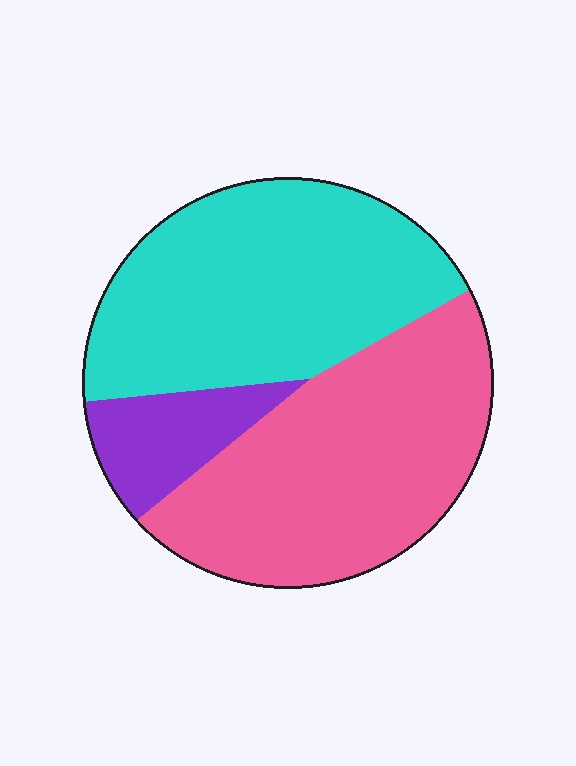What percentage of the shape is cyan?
Cyan covers 44% of the shape.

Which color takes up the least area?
Purple, at roughly 10%.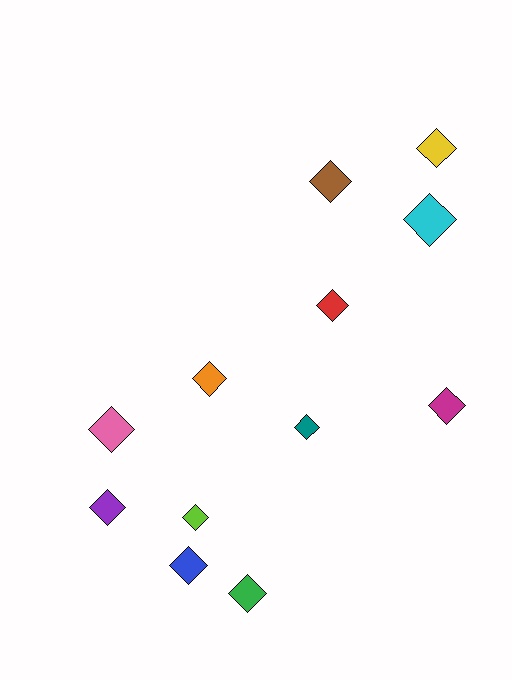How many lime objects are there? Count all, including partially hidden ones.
There is 1 lime object.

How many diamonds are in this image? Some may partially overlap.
There are 12 diamonds.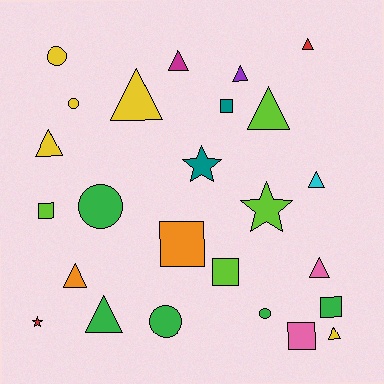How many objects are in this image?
There are 25 objects.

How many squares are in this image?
There are 6 squares.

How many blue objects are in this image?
There are no blue objects.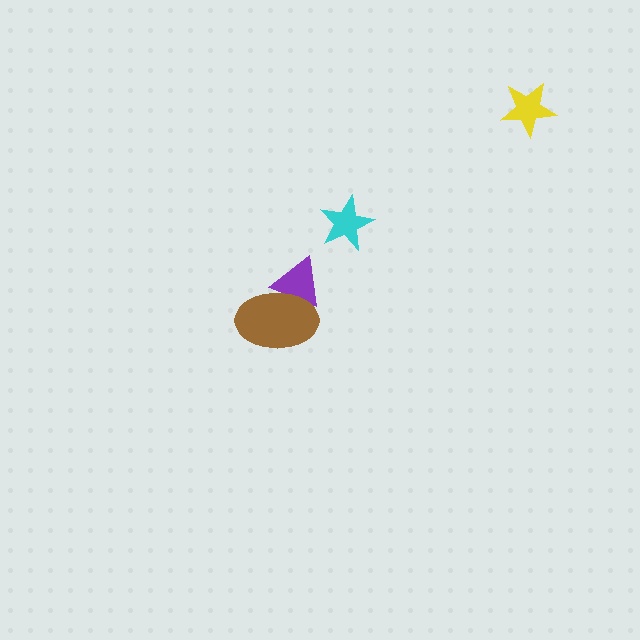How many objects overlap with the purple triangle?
1 object overlaps with the purple triangle.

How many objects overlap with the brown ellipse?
1 object overlaps with the brown ellipse.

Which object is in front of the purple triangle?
The brown ellipse is in front of the purple triangle.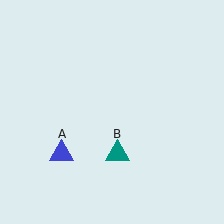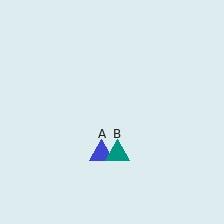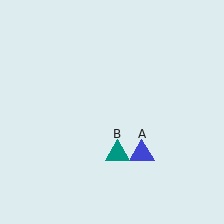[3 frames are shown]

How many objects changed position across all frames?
1 object changed position: blue triangle (object A).